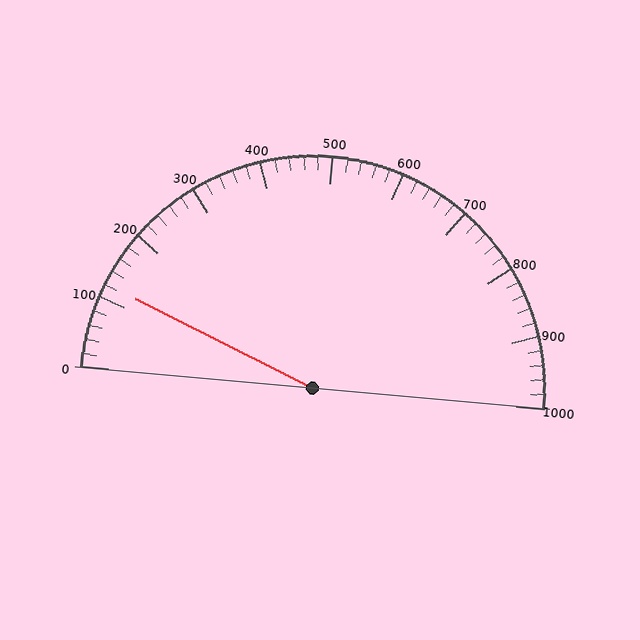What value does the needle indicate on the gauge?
The needle indicates approximately 120.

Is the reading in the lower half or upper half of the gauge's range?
The reading is in the lower half of the range (0 to 1000).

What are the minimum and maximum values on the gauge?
The gauge ranges from 0 to 1000.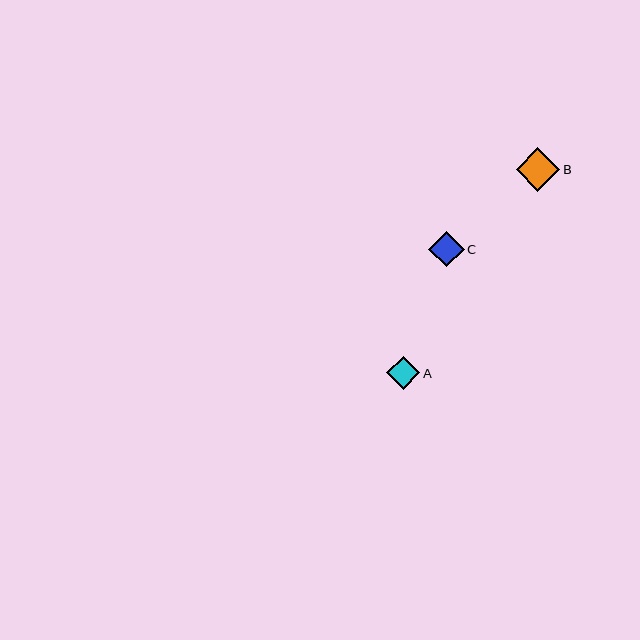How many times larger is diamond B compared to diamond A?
Diamond B is approximately 1.3 times the size of diamond A.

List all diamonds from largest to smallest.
From largest to smallest: B, C, A.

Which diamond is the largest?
Diamond B is the largest with a size of approximately 44 pixels.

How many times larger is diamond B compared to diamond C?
Diamond B is approximately 1.2 times the size of diamond C.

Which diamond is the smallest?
Diamond A is the smallest with a size of approximately 34 pixels.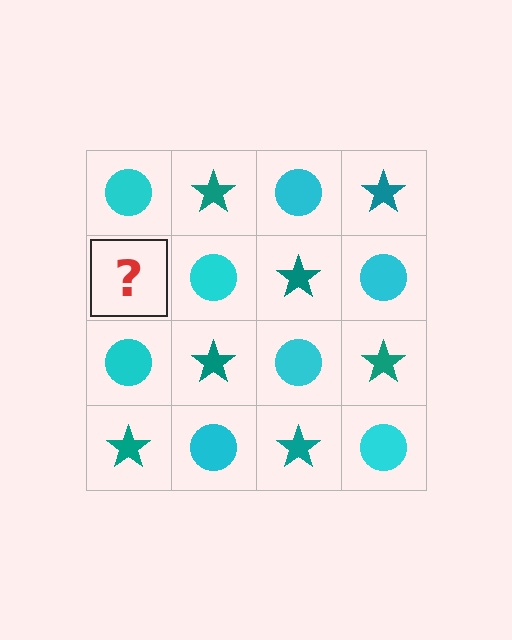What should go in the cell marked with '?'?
The missing cell should contain a teal star.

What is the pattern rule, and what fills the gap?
The rule is that it alternates cyan circle and teal star in a checkerboard pattern. The gap should be filled with a teal star.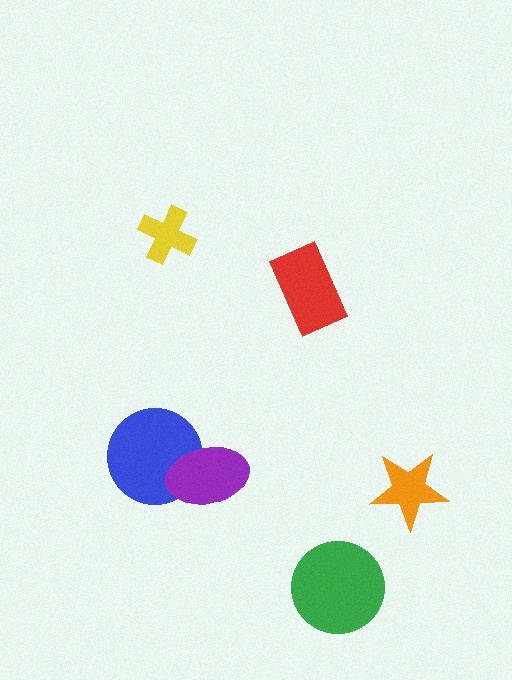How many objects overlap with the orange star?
0 objects overlap with the orange star.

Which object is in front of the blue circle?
The purple ellipse is in front of the blue circle.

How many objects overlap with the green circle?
0 objects overlap with the green circle.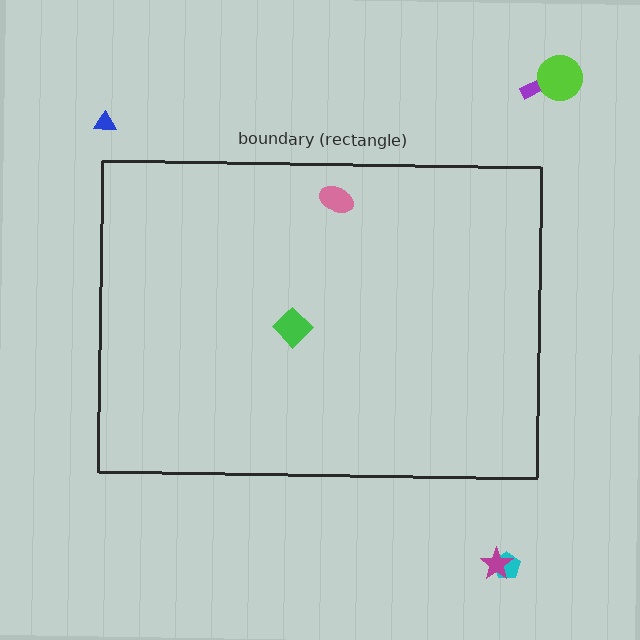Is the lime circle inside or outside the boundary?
Outside.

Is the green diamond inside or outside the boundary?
Inside.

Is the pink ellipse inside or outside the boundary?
Inside.